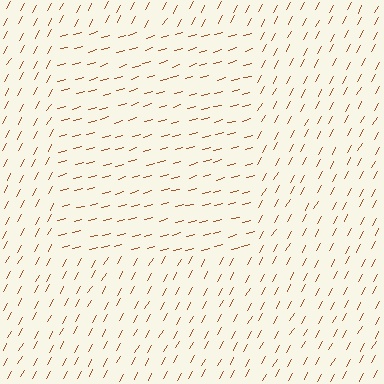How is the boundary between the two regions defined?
The boundary is defined purely by a change in line orientation (approximately 45 degrees difference). All lines are the same color and thickness.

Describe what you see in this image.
The image is filled with small brown line segments. A rectangle region in the image has lines oriented differently from the surrounding lines, creating a visible texture boundary.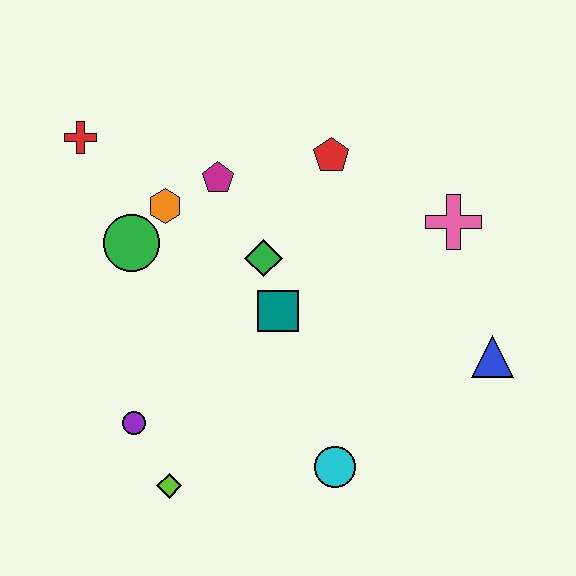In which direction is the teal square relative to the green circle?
The teal square is to the right of the green circle.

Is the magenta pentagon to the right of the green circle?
Yes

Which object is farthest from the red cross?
The blue triangle is farthest from the red cross.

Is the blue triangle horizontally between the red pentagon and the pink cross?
No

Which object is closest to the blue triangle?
The pink cross is closest to the blue triangle.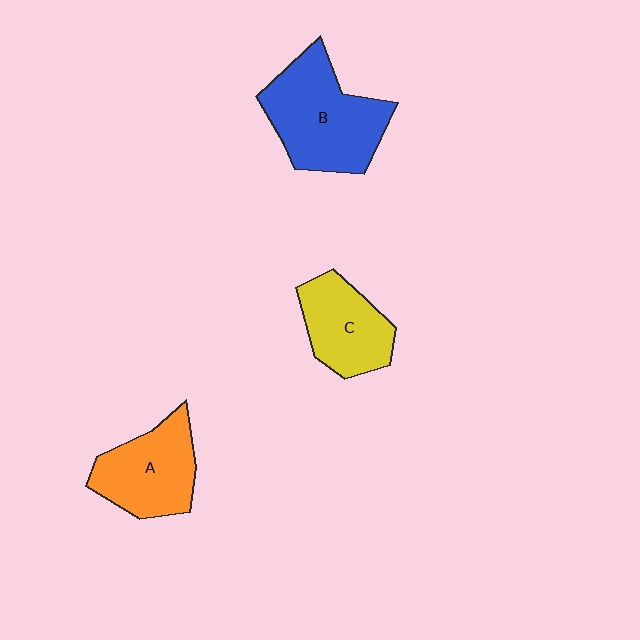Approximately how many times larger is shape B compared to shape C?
Approximately 1.5 times.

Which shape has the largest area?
Shape B (blue).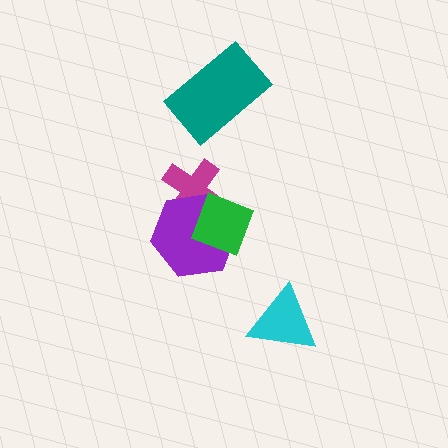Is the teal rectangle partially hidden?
No, no other shape covers it.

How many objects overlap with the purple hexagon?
2 objects overlap with the purple hexagon.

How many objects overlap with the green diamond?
2 objects overlap with the green diamond.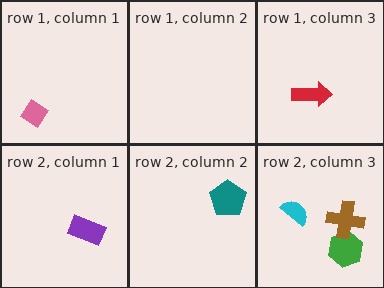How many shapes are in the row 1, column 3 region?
1.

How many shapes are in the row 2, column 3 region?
3.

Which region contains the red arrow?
The row 1, column 3 region.